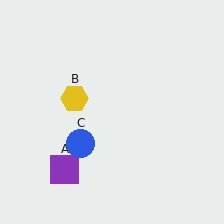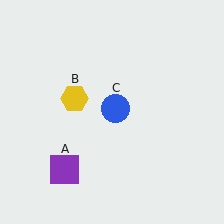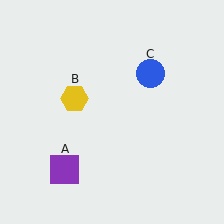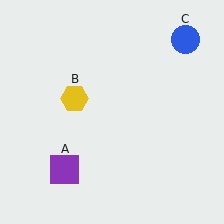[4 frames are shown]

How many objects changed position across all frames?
1 object changed position: blue circle (object C).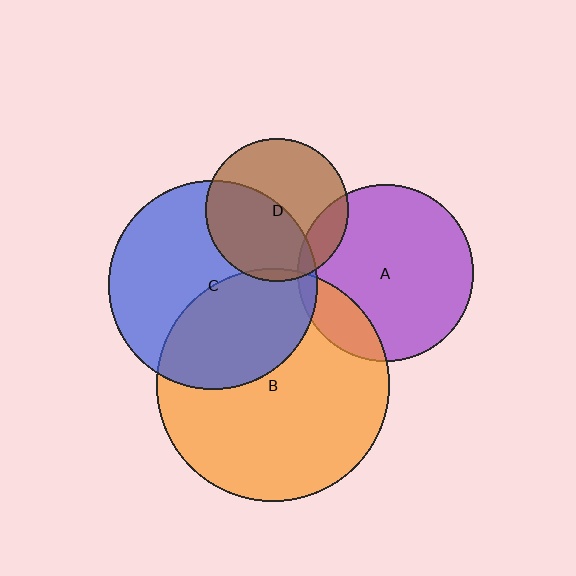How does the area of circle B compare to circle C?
Approximately 1.2 times.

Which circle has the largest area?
Circle B (orange).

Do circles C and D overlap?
Yes.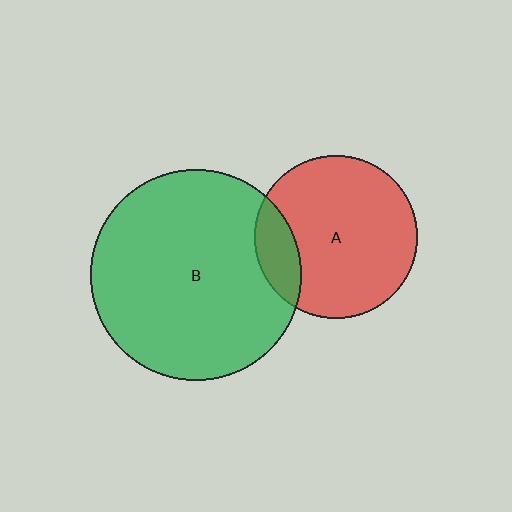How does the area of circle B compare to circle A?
Approximately 1.7 times.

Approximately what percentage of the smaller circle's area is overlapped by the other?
Approximately 15%.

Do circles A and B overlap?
Yes.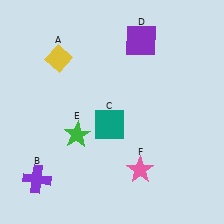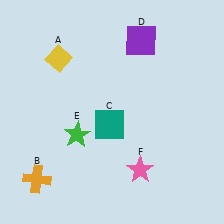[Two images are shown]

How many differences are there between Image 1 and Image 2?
There is 1 difference between the two images.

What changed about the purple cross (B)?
In Image 1, B is purple. In Image 2, it changed to orange.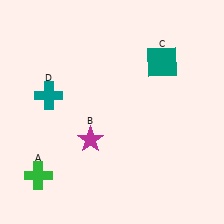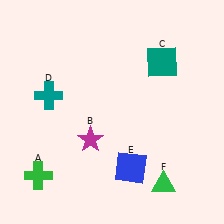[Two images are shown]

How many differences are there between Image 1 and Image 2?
There are 2 differences between the two images.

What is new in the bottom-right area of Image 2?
A green triangle (F) was added in the bottom-right area of Image 2.